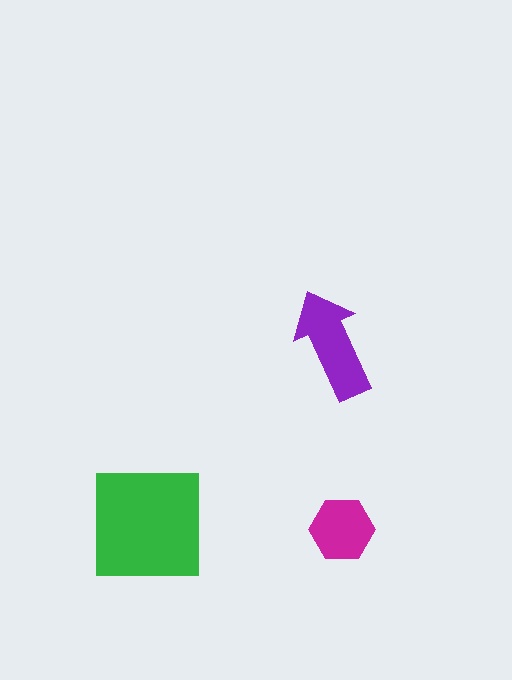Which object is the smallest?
The magenta hexagon.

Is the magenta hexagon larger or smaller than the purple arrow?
Smaller.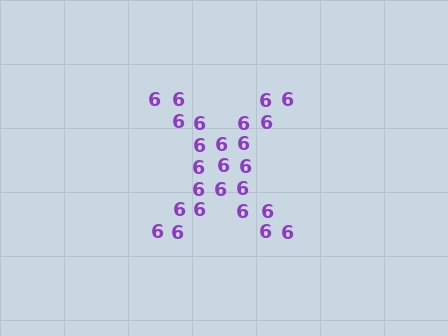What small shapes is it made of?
It is made of small digit 6's.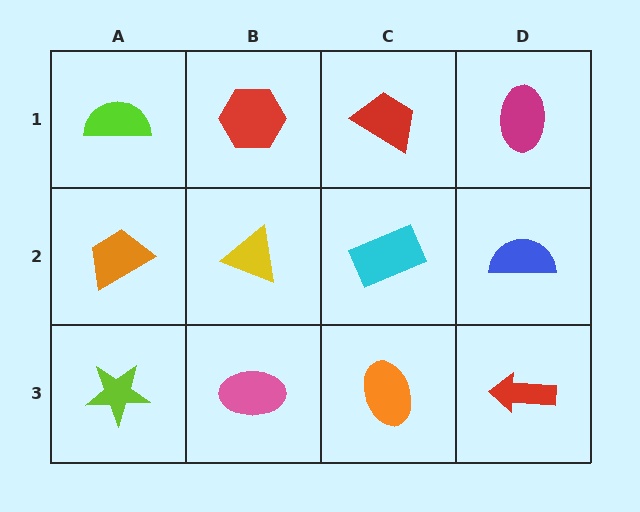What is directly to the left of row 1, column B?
A lime semicircle.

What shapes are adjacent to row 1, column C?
A cyan rectangle (row 2, column C), a red hexagon (row 1, column B), a magenta ellipse (row 1, column D).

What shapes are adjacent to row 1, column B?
A yellow triangle (row 2, column B), a lime semicircle (row 1, column A), a red trapezoid (row 1, column C).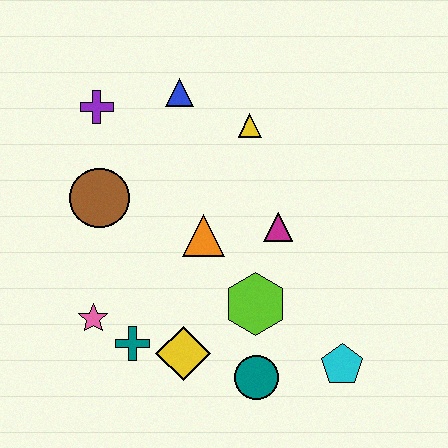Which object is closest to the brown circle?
The purple cross is closest to the brown circle.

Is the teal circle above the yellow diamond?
No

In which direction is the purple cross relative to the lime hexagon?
The purple cross is above the lime hexagon.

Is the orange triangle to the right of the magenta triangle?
No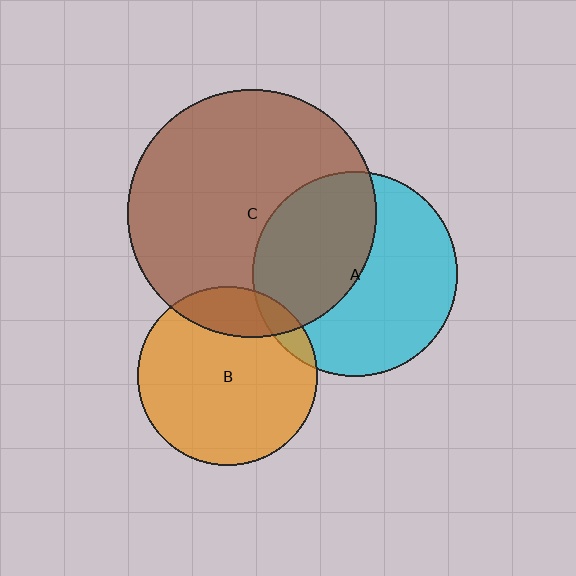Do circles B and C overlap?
Yes.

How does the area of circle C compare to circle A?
Approximately 1.5 times.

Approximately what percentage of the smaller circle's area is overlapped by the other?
Approximately 20%.